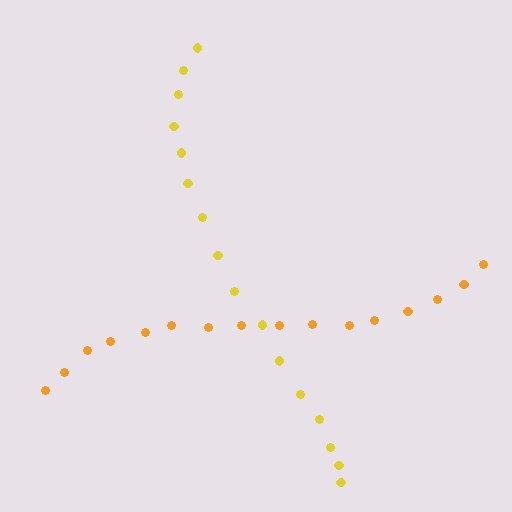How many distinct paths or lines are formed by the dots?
There are 2 distinct paths.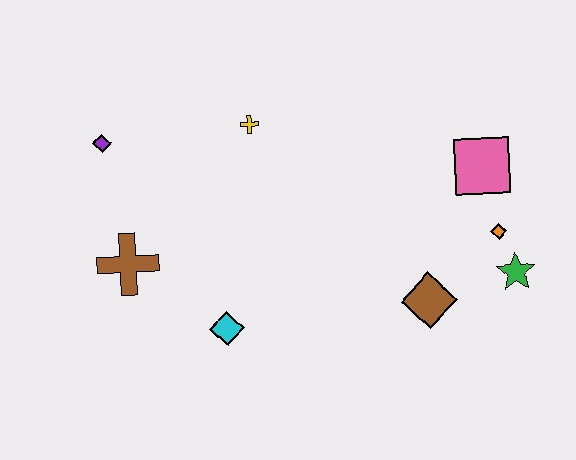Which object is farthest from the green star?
The purple diamond is farthest from the green star.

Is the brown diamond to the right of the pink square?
No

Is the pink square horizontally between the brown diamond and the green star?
Yes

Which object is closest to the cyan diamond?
The brown cross is closest to the cyan diamond.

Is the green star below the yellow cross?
Yes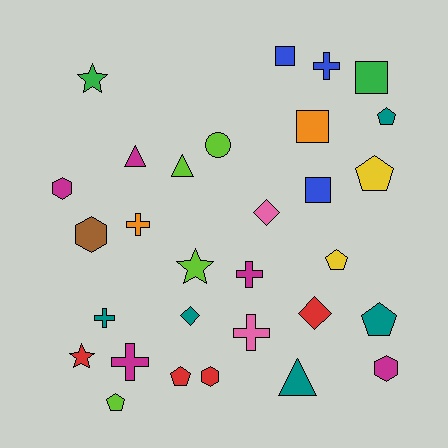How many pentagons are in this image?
There are 6 pentagons.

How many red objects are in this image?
There are 4 red objects.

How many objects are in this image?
There are 30 objects.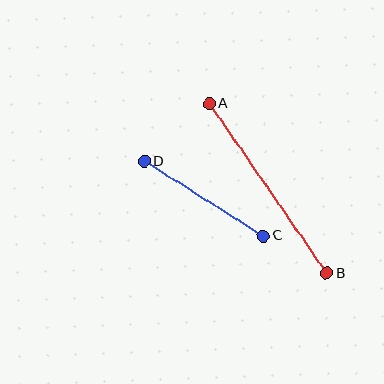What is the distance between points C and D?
The distance is approximately 141 pixels.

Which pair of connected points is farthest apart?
Points A and B are farthest apart.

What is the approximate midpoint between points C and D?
The midpoint is at approximately (204, 199) pixels.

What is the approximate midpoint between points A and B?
The midpoint is at approximately (268, 188) pixels.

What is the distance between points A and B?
The distance is approximately 206 pixels.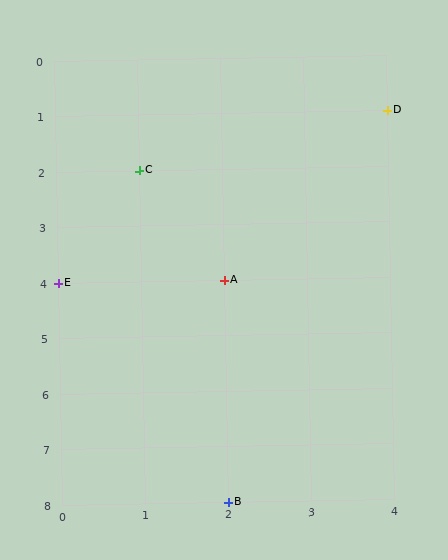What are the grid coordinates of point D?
Point D is at grid coordinates (4, 1).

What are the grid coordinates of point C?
Point C is at grid coordinates (1, 2).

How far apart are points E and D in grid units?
Points E and D are 4 columns and 3 rows apart (about 5.0 grid units diagonally).